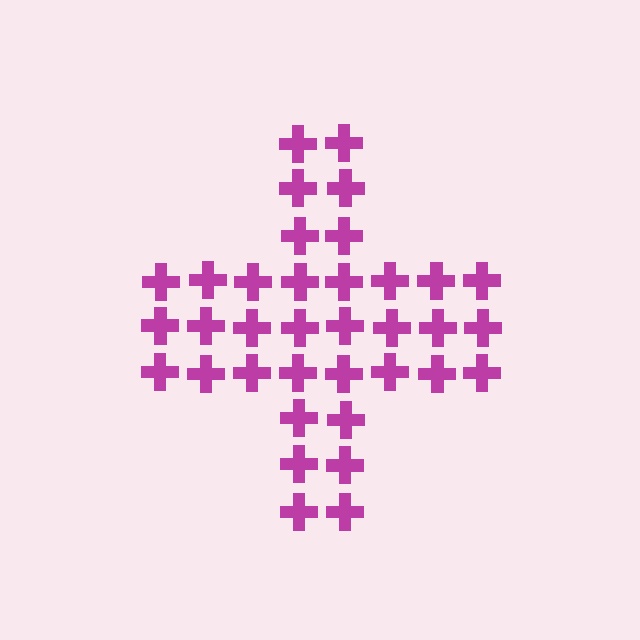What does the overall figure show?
The overall figure shows a cross.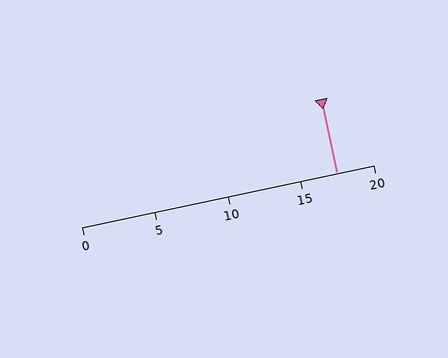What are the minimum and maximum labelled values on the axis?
The axis runs from 0 to 20.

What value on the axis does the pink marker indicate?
The marker indicates approximately 17.5.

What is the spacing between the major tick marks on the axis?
The major ticks are spaced 5 apart.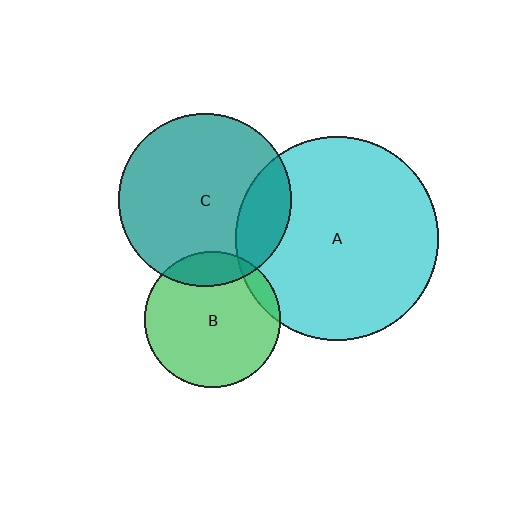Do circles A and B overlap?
Yes.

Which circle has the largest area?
Circle A (cyan).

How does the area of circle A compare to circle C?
Approximately 1.4 times.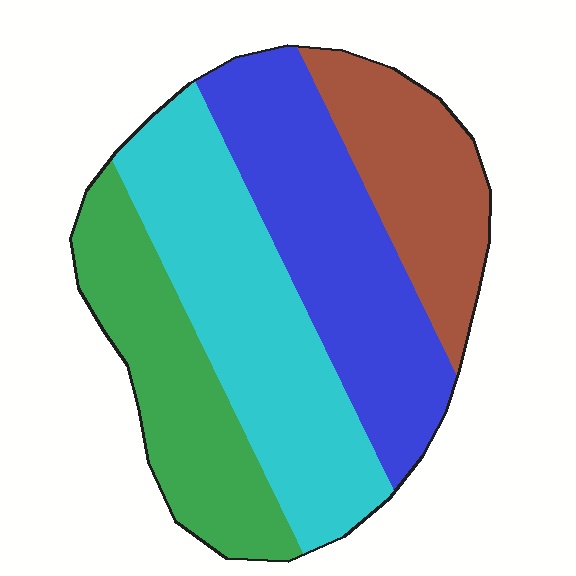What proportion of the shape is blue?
Blue covers 29% of the shape.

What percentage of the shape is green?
Green covers around 20% of the shape.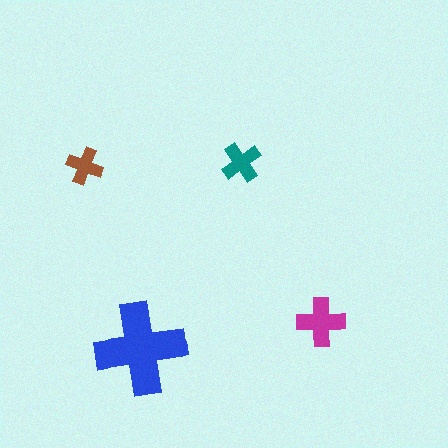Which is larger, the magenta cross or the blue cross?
The blue one.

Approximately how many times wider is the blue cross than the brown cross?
About 2.5 times wider.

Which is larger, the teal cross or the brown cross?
The teal one.